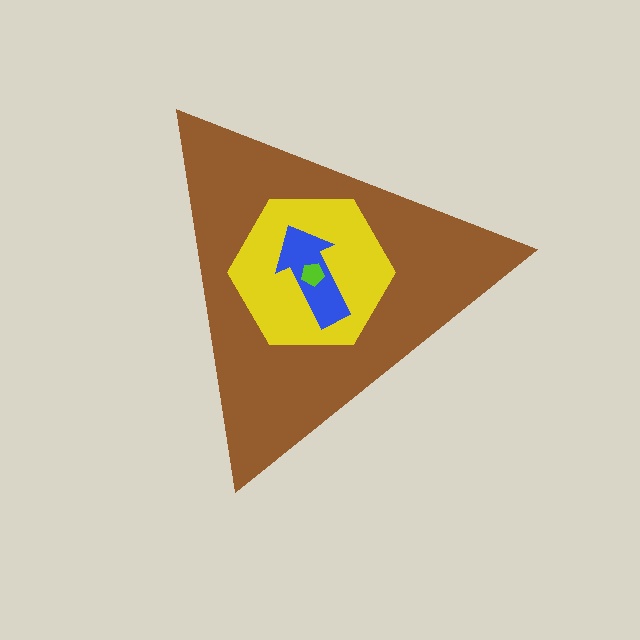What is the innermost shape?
The lime pentagon.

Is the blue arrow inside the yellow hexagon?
Yes.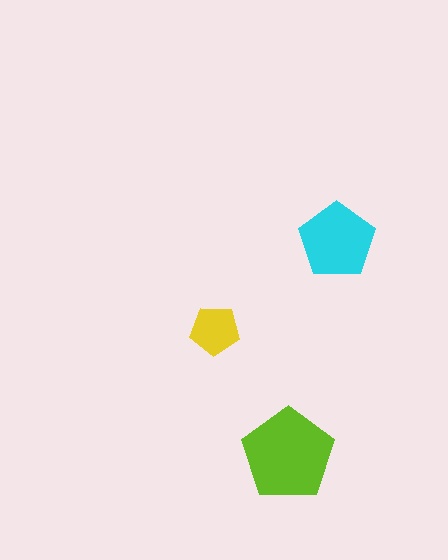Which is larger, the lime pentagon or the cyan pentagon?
The lime one.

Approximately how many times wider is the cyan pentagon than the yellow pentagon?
About 1.5 times wider.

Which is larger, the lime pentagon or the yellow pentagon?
The lime one.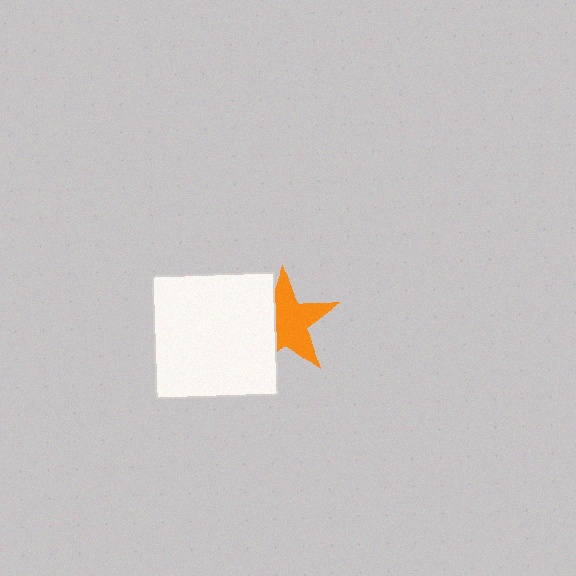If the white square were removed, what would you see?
You would see the complete orange star.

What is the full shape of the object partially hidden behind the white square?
The partially hidden object is an orange star.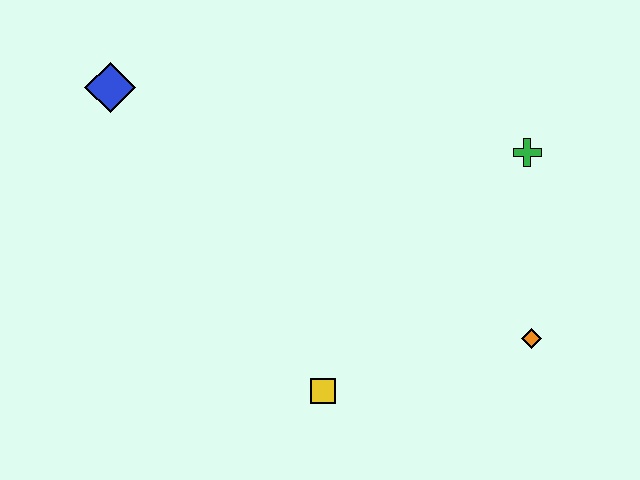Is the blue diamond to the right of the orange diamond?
No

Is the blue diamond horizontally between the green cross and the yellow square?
No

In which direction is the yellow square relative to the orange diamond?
The yellow square is to the left of the orange diamond.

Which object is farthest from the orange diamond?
The blue diamond is farthest from the orange diamond.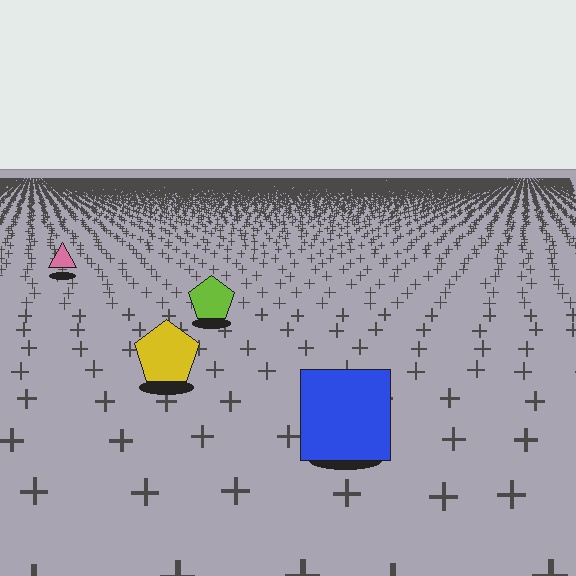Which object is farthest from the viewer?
The pink triangle is farthest from the viewer. It appears smaller and the ground texture around it is denser.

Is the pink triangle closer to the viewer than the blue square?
No. The blue square is closer — you can tell from the texture gradient: the ground texture is coarser near it.